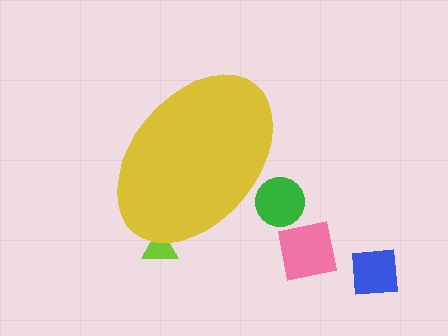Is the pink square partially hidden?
No, the pink square is fully visible.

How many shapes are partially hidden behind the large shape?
2 shapes are partially hidden.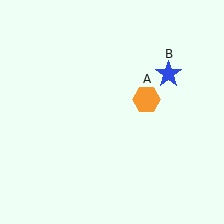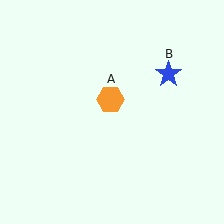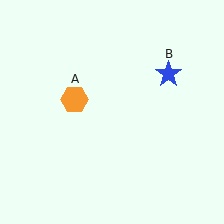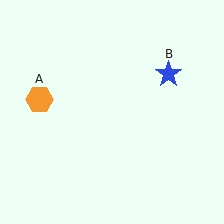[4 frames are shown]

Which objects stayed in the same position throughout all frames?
Blue star (object B) remained stationary.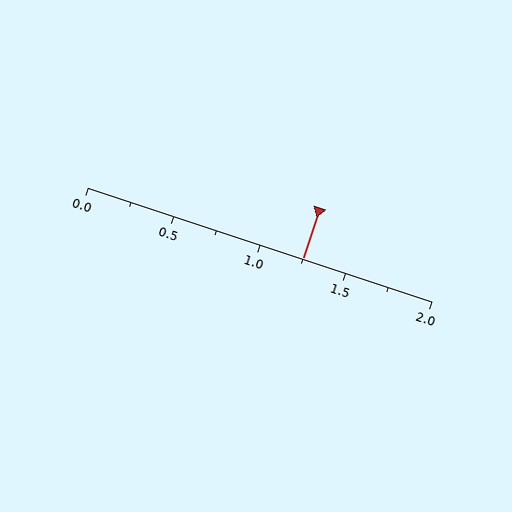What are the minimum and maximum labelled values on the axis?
The axis runs from 0.0 to 2.0.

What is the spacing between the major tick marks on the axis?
The major ticks are spaced 0.5 apart.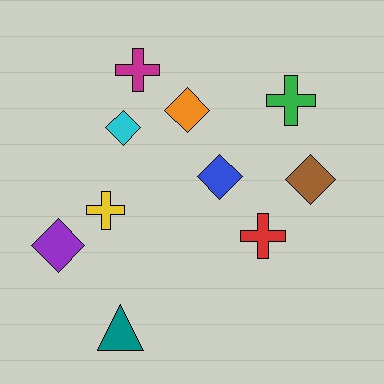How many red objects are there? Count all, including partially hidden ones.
There is 1 red object.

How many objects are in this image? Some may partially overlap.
There are 10 objects.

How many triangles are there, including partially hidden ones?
There is 1 triangle.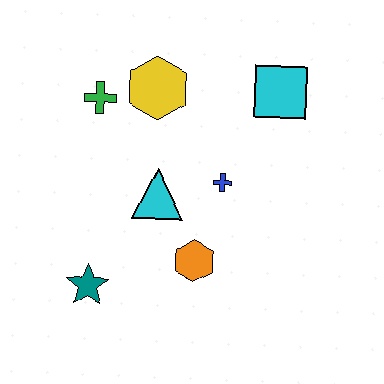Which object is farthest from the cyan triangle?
The cyan square is farthest from the cyan triangle.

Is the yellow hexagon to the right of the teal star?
Yes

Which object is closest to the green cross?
The yellow hexagon is closest to the green cross.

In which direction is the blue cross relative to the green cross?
The blue cross is to the right of the green cross.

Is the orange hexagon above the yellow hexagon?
No